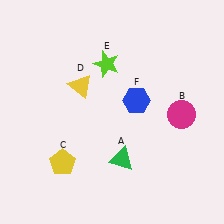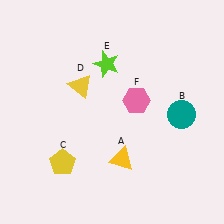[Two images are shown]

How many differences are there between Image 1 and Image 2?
There are 3 differences between the two images.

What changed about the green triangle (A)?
In Image 1, A is green. In Image 2, it changed to yellow.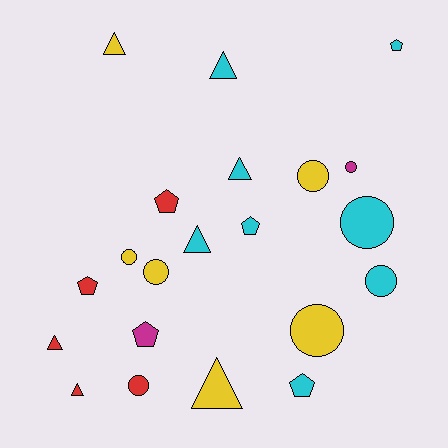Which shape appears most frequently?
Circle, with 8 objects.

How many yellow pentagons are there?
There are no yellow pentagons.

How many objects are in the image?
There are 21 objects.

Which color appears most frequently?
Cyan, with 8 objects.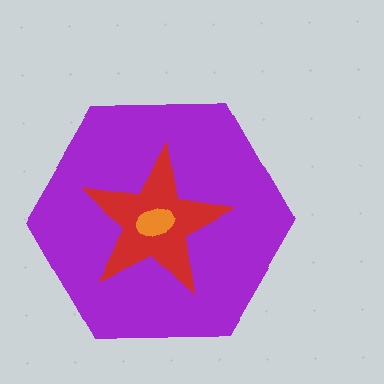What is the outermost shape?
The purple hexagon.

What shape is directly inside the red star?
The orange ellipse.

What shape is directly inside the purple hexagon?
The red star.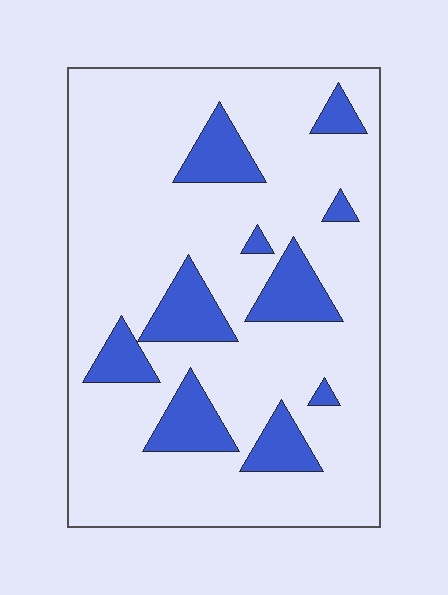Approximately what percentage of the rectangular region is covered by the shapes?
Approximately 20%.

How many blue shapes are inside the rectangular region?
10.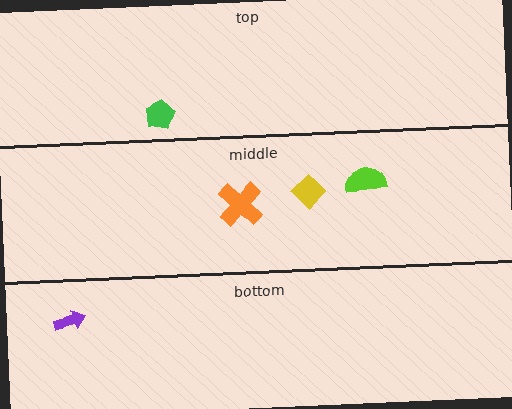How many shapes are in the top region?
1.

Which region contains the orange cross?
The middle region.